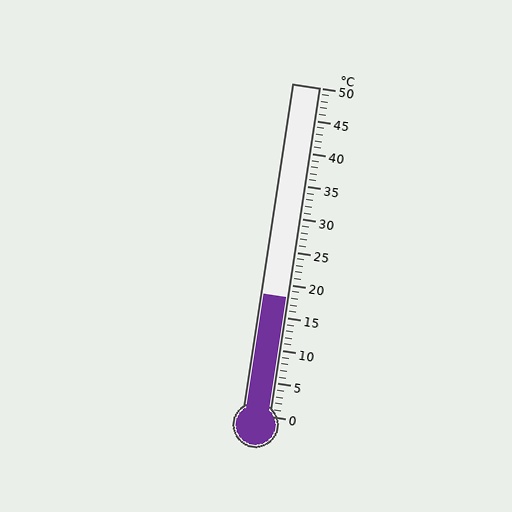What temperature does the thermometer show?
The thermometer shows approximately 18°C.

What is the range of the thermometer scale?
The thermometer scale ranges from 0°C to 50°C.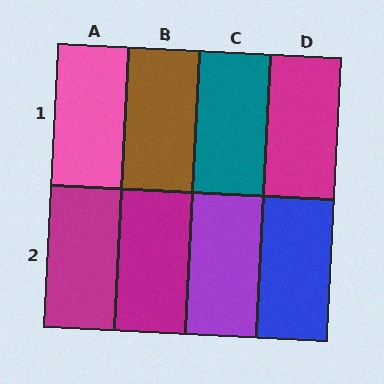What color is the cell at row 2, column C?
Purple.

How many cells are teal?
1 cell is teal.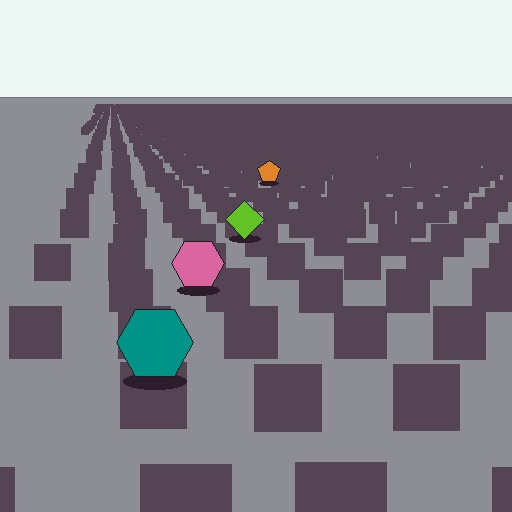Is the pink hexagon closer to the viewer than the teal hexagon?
No. The teal hexagon is closer — you can tell from the texture gradient: the ground texture is coarser near it.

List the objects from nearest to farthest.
From nearest to farthest: the teal hexagon, the pink hexagon, the lime diamond, the orange pentagon.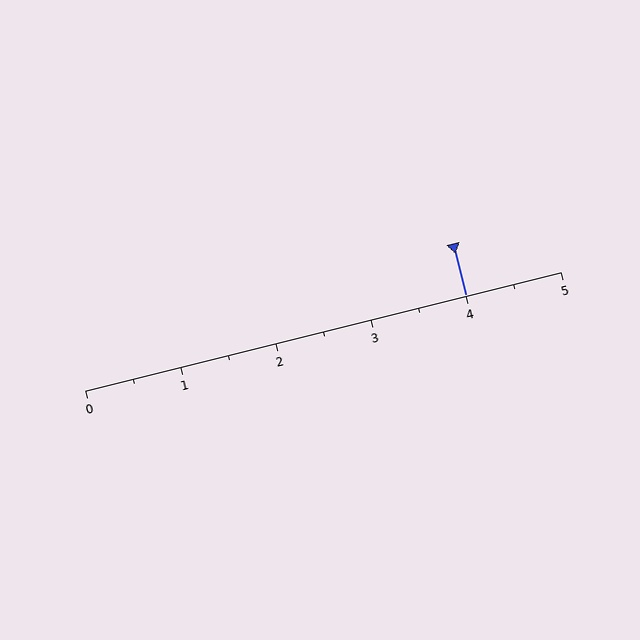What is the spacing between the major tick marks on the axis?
The major ticks are spaced 1 apart.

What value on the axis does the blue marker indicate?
The marker indicates approximately 4.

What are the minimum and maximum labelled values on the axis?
The axis runs from 0 to 5.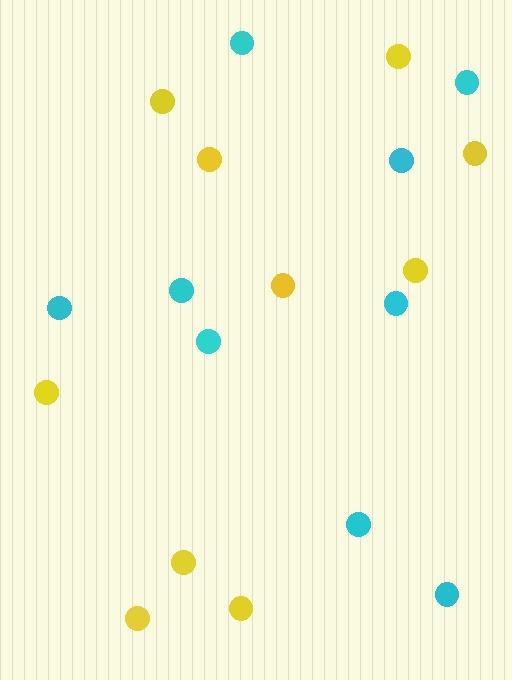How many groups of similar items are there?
There are 2 groups: one group of yellow circles (10) and one group of cyan circles (9).